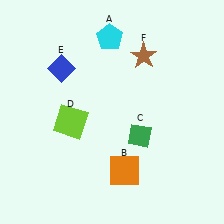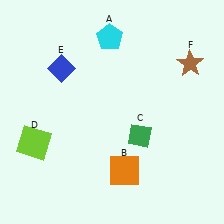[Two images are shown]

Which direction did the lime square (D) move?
The lime square (D) moved left.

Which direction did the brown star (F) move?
The brown star (F) moved right.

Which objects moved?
The objects that moved are: the lime square (D), the brown star (F).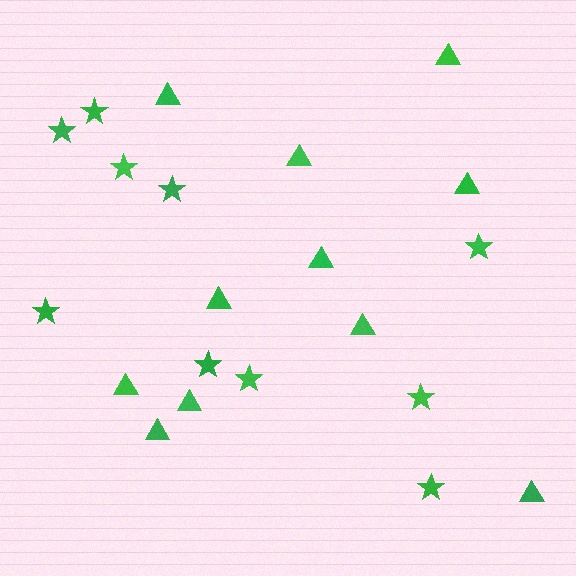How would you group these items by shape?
There are 2 groups: one group of triangles (11) and one group of stars (10).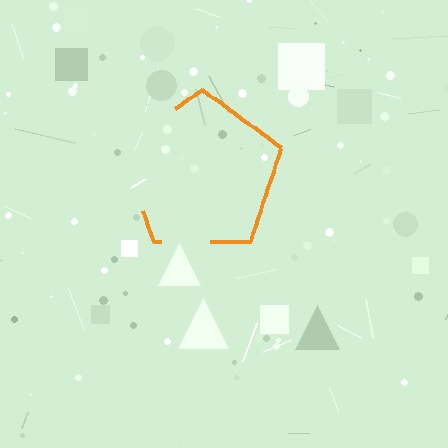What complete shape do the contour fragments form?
The contour fragments form a pentagon.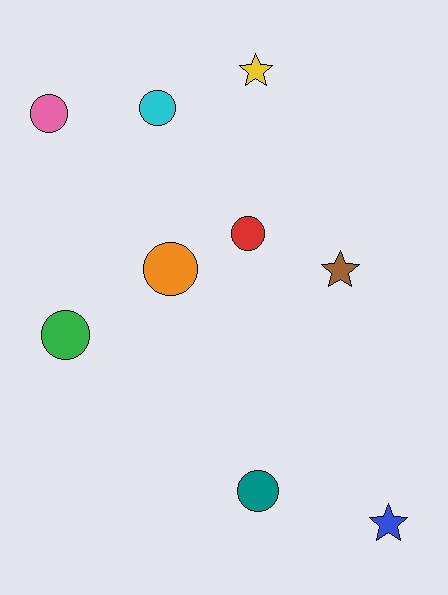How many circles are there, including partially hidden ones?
There are 6 circles.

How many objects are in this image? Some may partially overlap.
There are 9 objects.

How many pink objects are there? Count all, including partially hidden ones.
There is 1 pink object.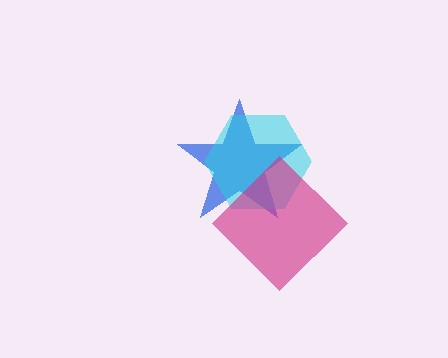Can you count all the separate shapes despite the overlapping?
Yes, there are 3 separate shapes.